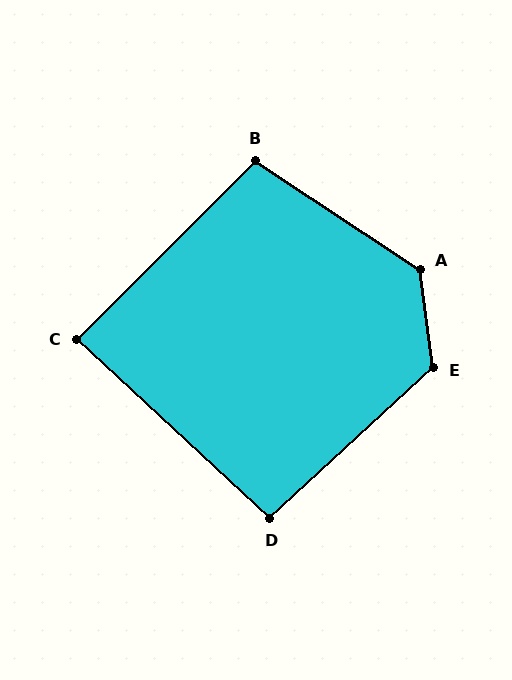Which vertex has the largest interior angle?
A, at approximately 130 degrees.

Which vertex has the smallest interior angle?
C, at approximately 88 degrees.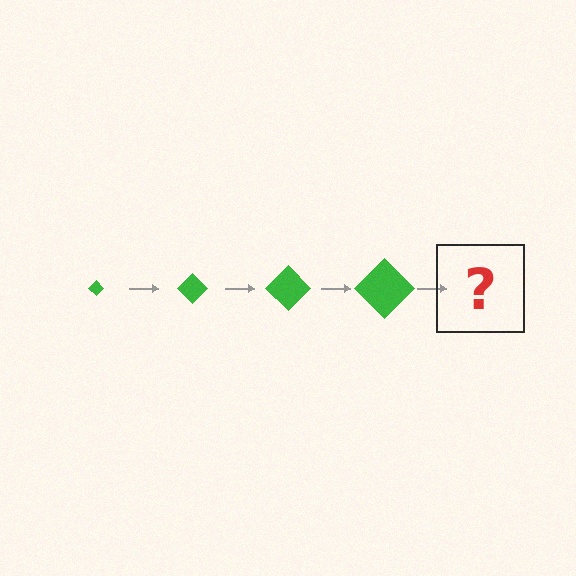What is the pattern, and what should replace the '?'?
The pattern is that the diamond gets progressively larger each step. The '?' should be a green diamond, larger than the previous one.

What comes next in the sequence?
The next element should be a green diamond, larger than the previous one.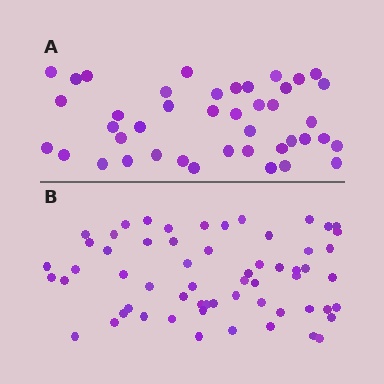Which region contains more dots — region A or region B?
Region B (the bottom region) has more dots.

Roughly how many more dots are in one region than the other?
Region B has approximately 20 more dots than region A.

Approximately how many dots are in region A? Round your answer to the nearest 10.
About 40 dots. (The exact count is 42, which rounds to 40.)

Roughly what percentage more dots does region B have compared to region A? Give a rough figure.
About 45% more.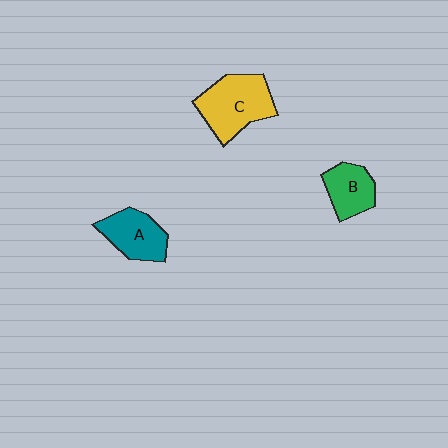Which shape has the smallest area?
Shape B (green).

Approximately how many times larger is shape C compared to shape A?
Approximately 1.4 times.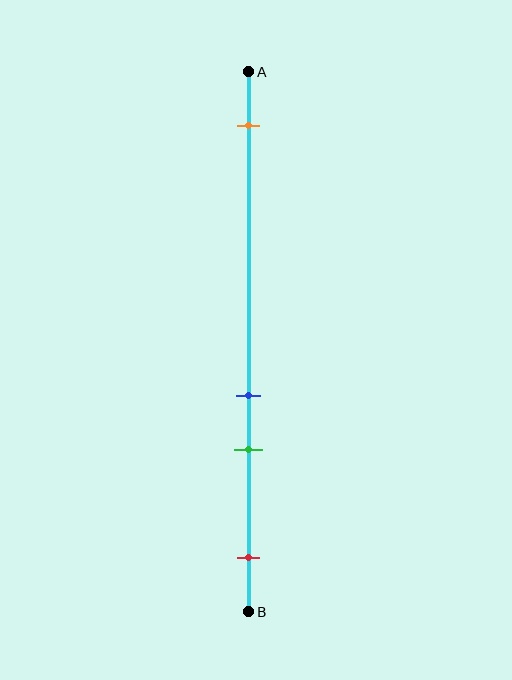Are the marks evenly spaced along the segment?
No, the marks are not evenly spaced.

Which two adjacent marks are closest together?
The blue and green marks are the closest adjacent pair.